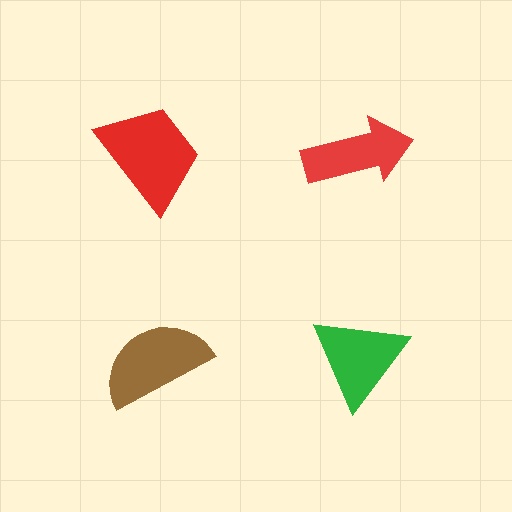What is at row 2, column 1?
A brown semicircle.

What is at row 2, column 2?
A green triangle.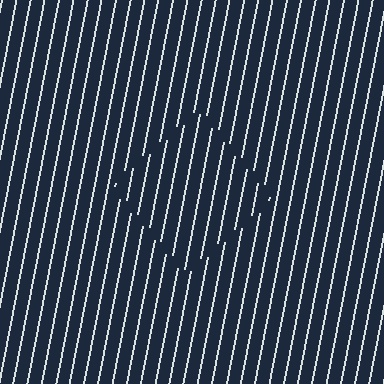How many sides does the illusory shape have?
4 sides — the line-ends trace a square.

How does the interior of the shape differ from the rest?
The interior of the shape contains the same grating, shifted by half a period — the contour is defined by the phase discontinuity where line-ends from the inner and outer gratings abut.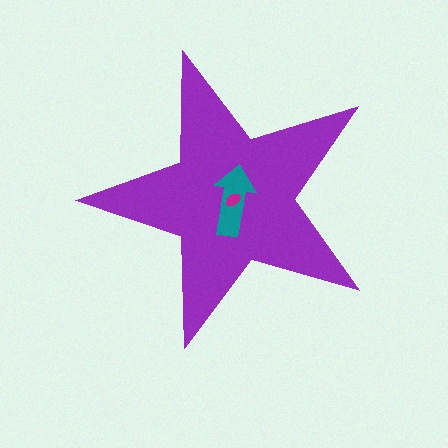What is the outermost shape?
The purple star.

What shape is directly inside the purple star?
The teal arrow.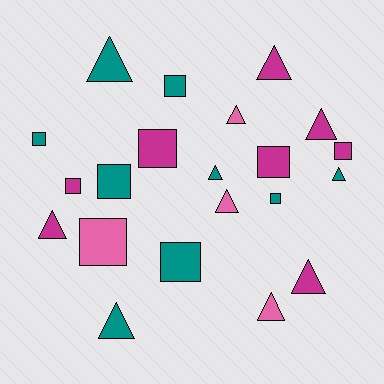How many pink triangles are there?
There are 3 pink triangles.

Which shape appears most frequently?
Triangle, with 11 objects.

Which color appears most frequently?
Teal, with 9 objects.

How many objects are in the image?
There are 21 objects.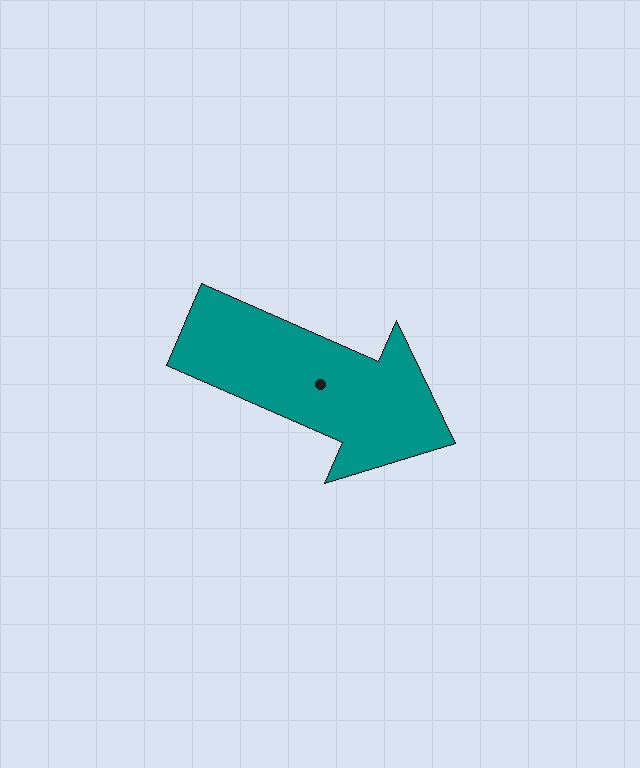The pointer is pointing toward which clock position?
Roughly 4 o'clock.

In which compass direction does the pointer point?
Southeast.